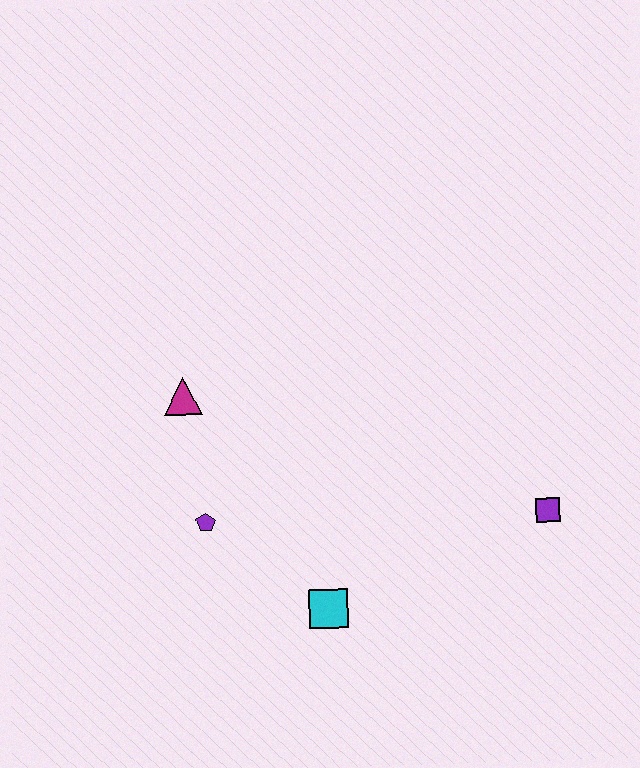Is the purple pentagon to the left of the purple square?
Yes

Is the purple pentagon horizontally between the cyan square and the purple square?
No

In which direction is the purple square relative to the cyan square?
The purple square is to the right of the cyan square.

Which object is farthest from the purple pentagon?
The purple square is farthest from the purple pentagon.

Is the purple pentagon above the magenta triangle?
No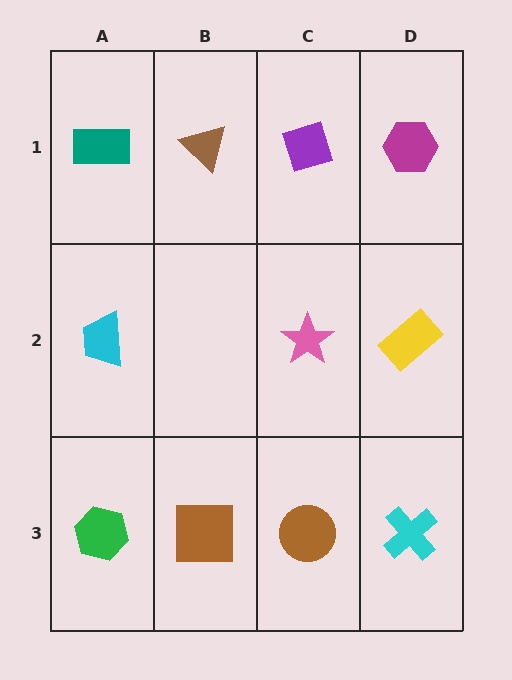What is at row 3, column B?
A brown square.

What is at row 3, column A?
A green hexagon.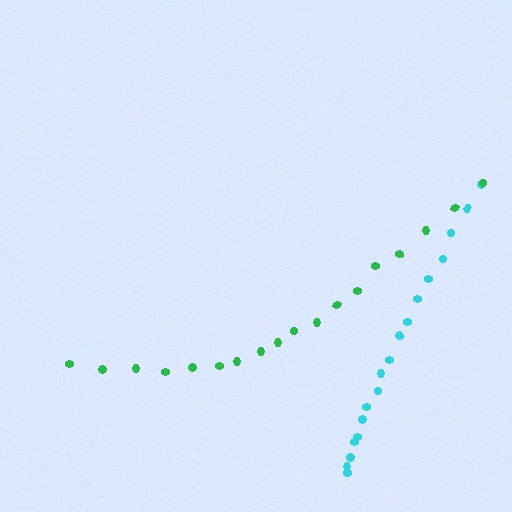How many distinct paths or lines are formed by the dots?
There are 2 distinct paths.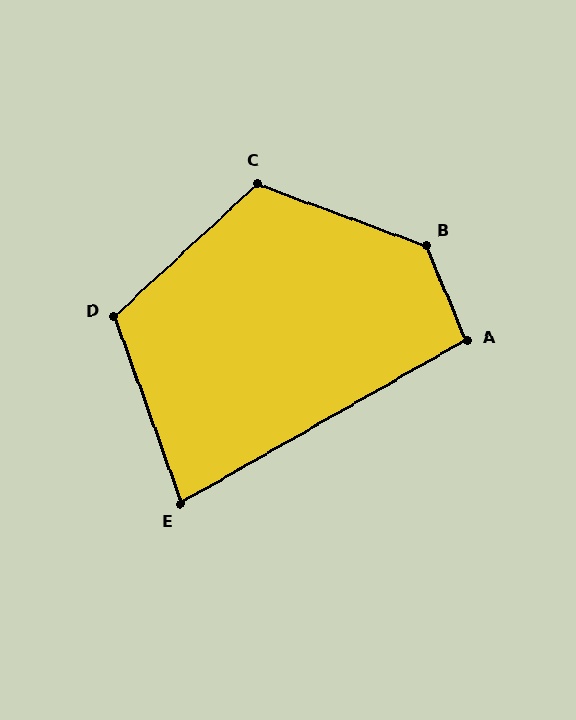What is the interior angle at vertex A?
Approximately 97 degrees (obtuse).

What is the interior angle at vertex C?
Approximately 117 degrees (obtuse).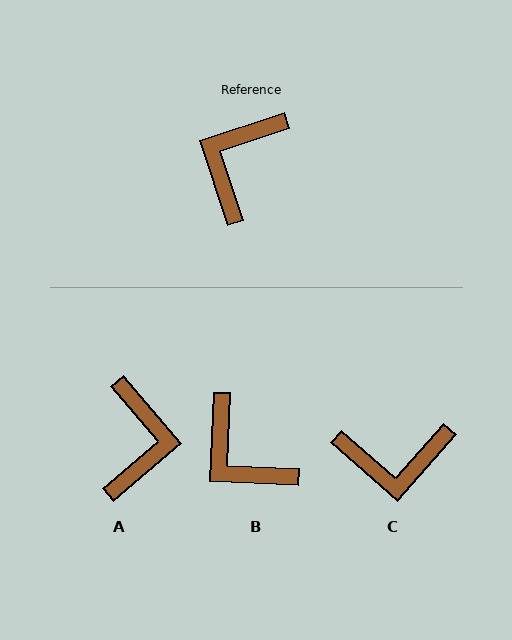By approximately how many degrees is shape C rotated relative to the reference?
Approximately 120 degrees counter-clockwise.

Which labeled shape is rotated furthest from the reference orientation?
A, about 158 degrees away.